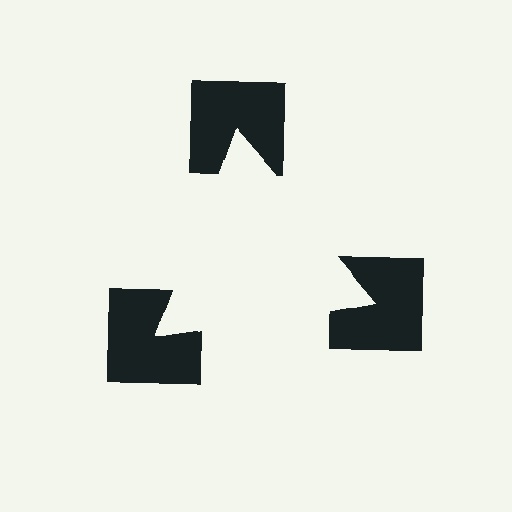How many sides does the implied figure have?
3 sides.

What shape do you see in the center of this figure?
An illusory triangle — its edges are inferred from the aligned wedge cuts in the notched squares, not physically drawn.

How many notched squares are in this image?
There are 3 — one at each vertex of the illusory triangle.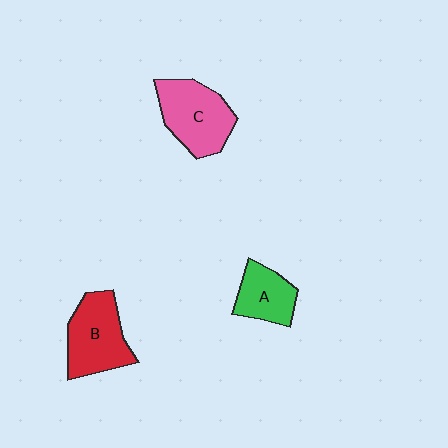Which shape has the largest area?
Shape C (pink).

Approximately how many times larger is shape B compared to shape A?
Approximately 1.5 times.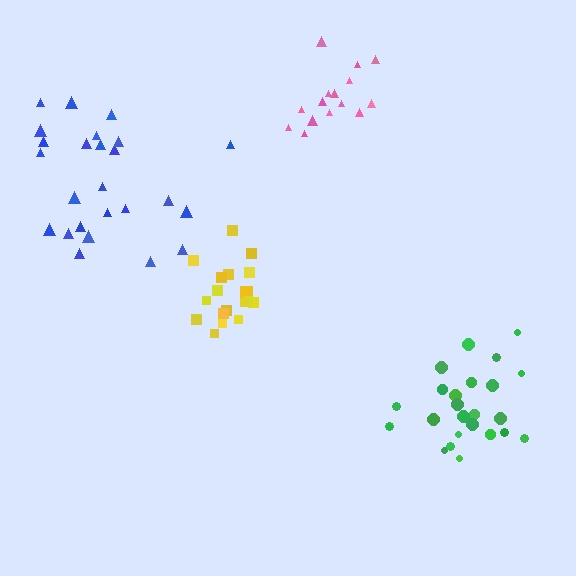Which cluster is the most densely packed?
Yellow.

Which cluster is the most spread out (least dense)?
Blue.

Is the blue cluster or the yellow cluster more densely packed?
Yellow.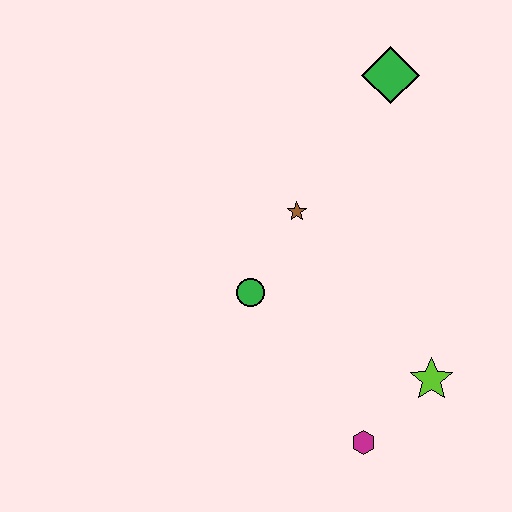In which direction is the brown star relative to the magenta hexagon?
The brown star is above the magenta hexagon.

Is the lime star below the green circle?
Yes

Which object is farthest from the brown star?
The magenta hexagon is farthest from the brown star.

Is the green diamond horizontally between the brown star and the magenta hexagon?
No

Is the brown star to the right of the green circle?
Yes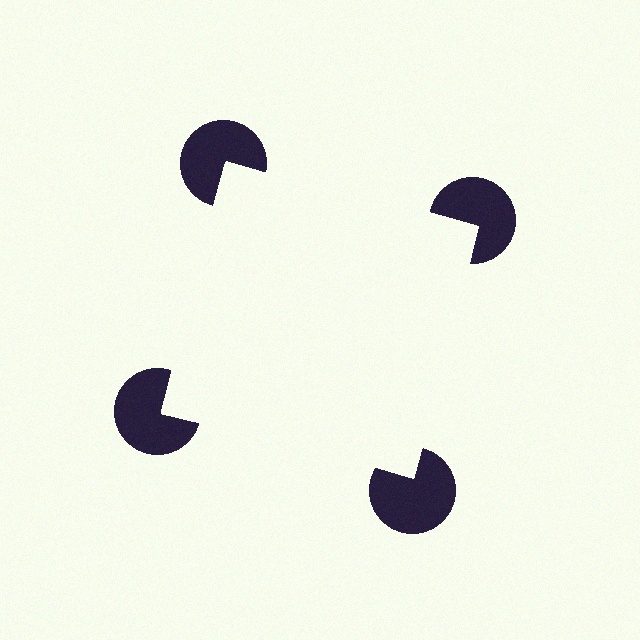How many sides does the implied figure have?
4 sides.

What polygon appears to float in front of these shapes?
An illusory square — its edges are inferred from the aligned wedge cuts in the pac-man discs, not physically drawn.